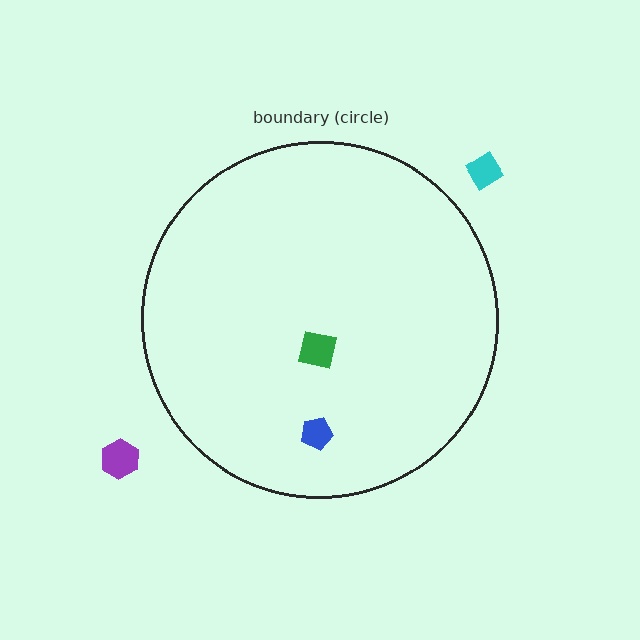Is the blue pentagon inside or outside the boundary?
Inside.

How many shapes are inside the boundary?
2 inside, 2 outside.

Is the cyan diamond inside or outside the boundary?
Outside.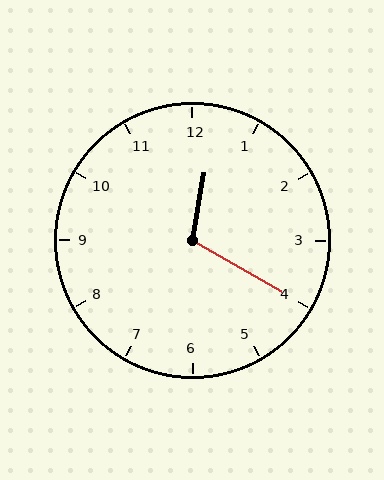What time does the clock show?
12:20.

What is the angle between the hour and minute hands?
Approximately 110 degrees.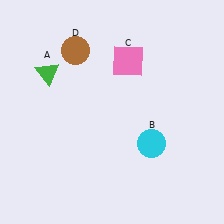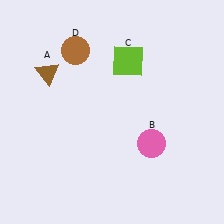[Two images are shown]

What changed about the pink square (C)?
In Image 1, C is pink. In Image 2, it changed to lime.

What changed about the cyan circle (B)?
In Image 1, B is cyan. In Image 2, it changed to pink.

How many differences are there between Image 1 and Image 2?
There are 3 differences between the two images.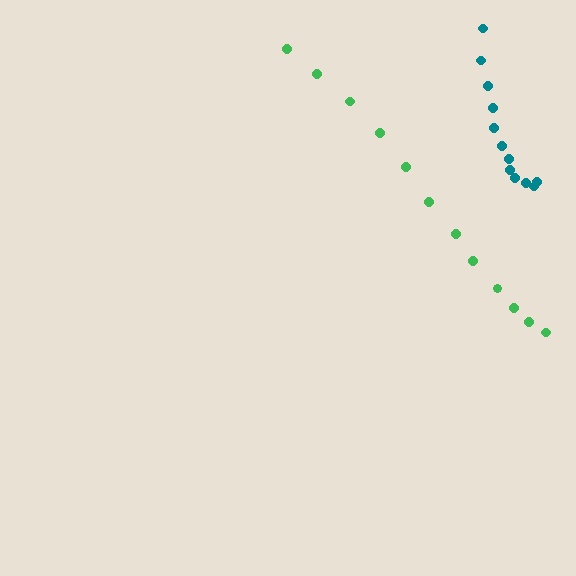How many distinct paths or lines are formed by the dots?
There are 2 distinct paths.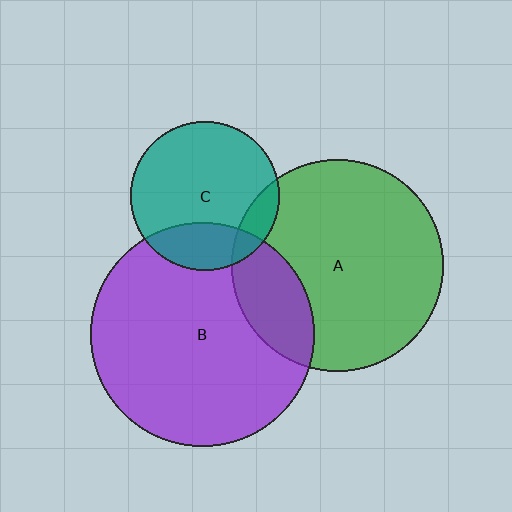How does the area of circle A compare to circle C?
Approximately 2.0 times.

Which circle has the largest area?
Circle B (purple).